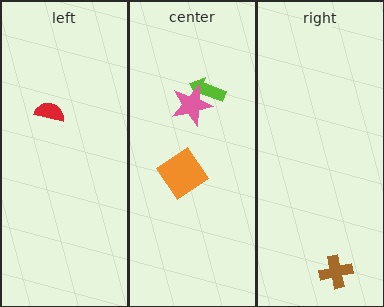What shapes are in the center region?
The lime arrow, the orange diamond, the pink star.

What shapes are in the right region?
The brown cross.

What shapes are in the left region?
The red semicircle.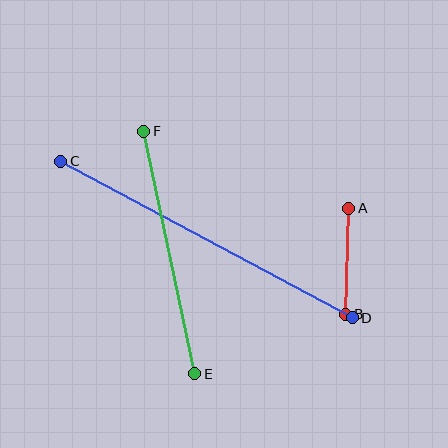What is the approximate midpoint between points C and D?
The midpoint is at approximately (207, 240) pixels.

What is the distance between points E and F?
The distance is approximately 248 pixels.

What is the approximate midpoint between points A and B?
The midpoint is at approximately (347, 261) pixels.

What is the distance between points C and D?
The distance is approximately 331 pixels.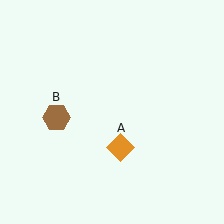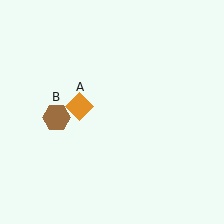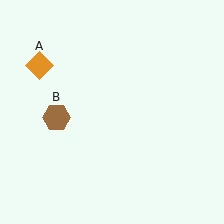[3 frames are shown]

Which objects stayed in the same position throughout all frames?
Brown hexagon (object B) remained stationary.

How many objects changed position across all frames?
1 object changed position: orange diamond (object A).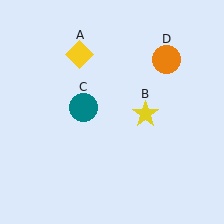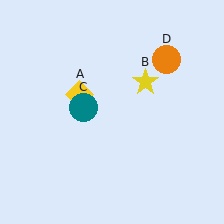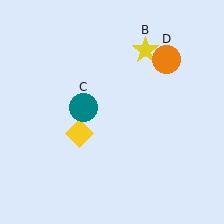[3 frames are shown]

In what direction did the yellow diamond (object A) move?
The yellow diamond (object A) moved down.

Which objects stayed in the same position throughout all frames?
Teal circle (object C) and orange circle (object D) remained stationary.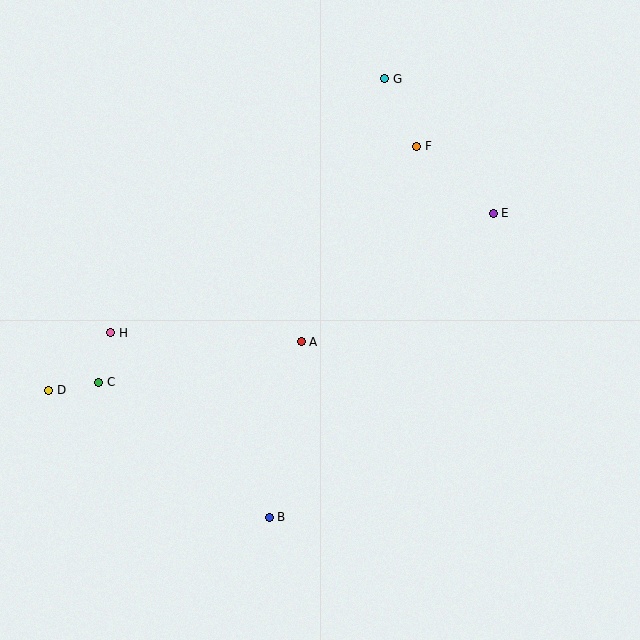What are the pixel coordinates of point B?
Point B is at (269, 517).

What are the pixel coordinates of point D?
Point D is at (49, 390).